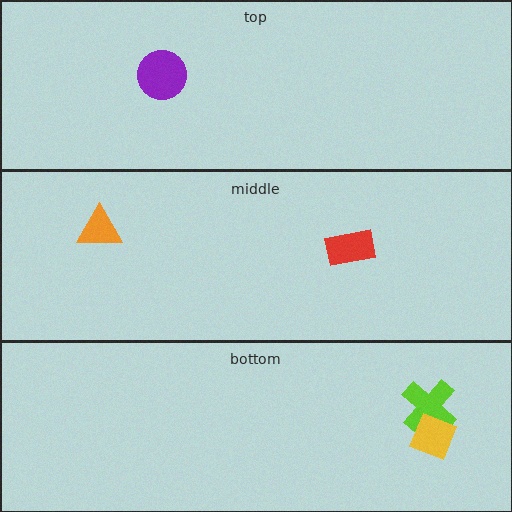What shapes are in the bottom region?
The lime cross, the yellow square.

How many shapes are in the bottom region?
2.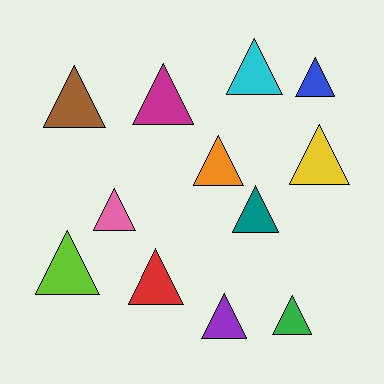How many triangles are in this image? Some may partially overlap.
There are 12 triangles.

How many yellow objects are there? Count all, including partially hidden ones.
There is 1 yellow object.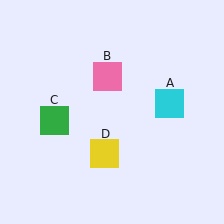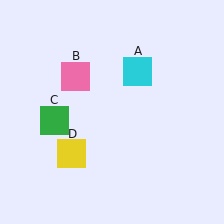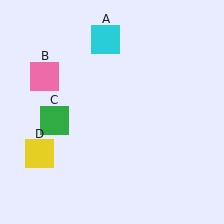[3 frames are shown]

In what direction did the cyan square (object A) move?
The cyan square (object A) moved up and to the left.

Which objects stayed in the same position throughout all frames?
Green square (object C) remained stationary.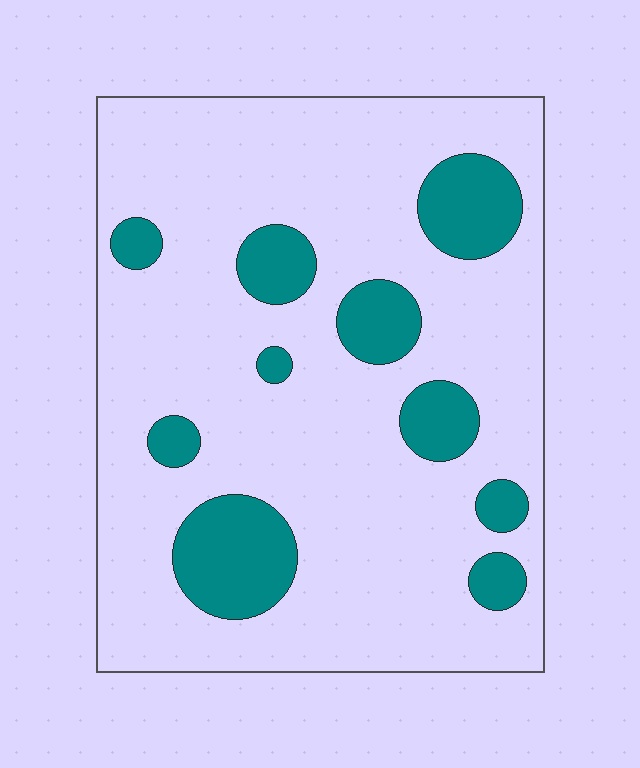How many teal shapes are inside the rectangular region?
10.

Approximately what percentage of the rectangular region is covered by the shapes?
Approximately 20%.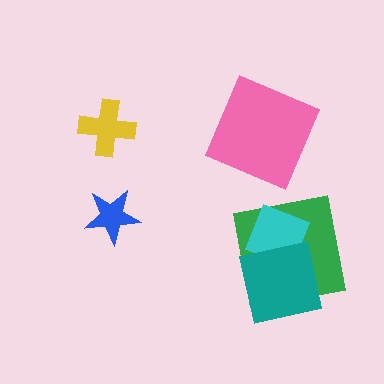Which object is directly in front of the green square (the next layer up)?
The cyan diamond is directly in front of the green square.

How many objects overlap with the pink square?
0 objects overlap with the pink square.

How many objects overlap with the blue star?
0 objects overlap with the blue star.